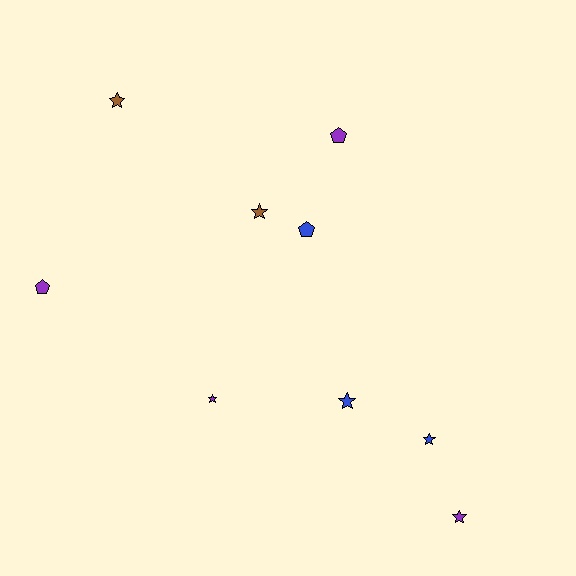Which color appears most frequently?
Purple, with 4 objects.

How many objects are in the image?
There are 9 objects.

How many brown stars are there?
There are 2 brown stars.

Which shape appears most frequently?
Star, with 6 objects.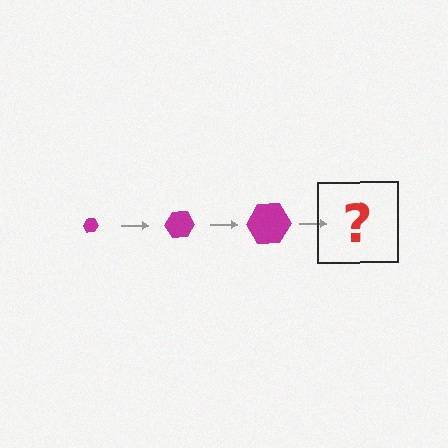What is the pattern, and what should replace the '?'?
The pattern is that the hexagon gets progressively larger each step. The '?' should be a magenta hexagon, larger than the previous one.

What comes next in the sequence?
The next element should be a magenta hexagon, larger than the previous one.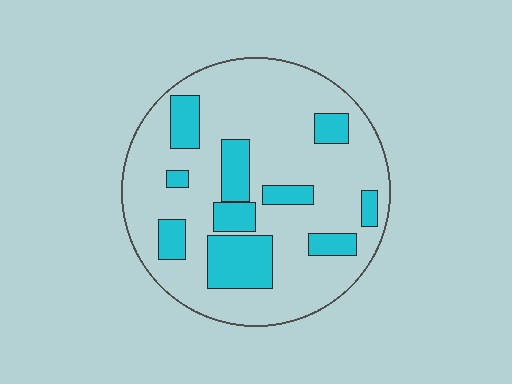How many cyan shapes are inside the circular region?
10.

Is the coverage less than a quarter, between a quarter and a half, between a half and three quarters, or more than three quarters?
Less than a quarter.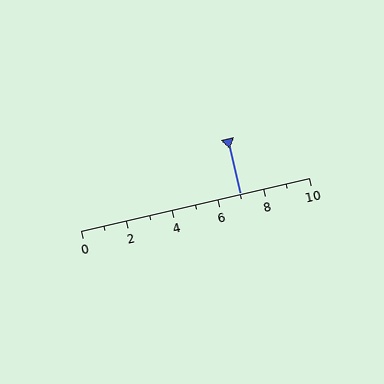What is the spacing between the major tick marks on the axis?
The major ticks are spaced 2 apart.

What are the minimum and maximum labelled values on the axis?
The axis runs from 0 to 10.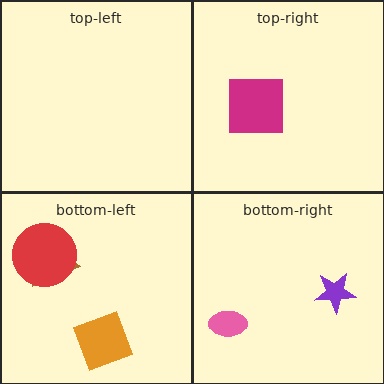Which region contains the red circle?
The bottom-left region.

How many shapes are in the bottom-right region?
2.